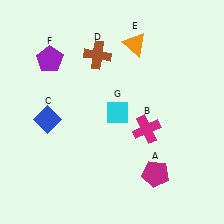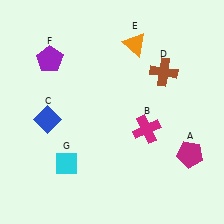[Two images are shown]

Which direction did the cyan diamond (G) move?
The cyan diamond (G) moved down.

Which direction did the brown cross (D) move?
The brown cross (D) moved right.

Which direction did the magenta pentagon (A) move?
The magenta pentagon (A) moved right.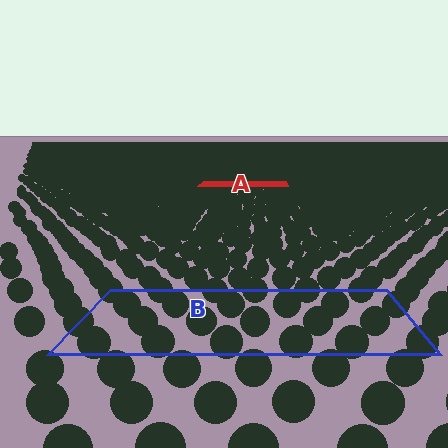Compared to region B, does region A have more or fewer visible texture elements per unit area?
Region A has more texture elements per unit area — they are packed more densely because it is farther away.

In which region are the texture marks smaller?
The texture marks are smaller in region A, because it is farther away.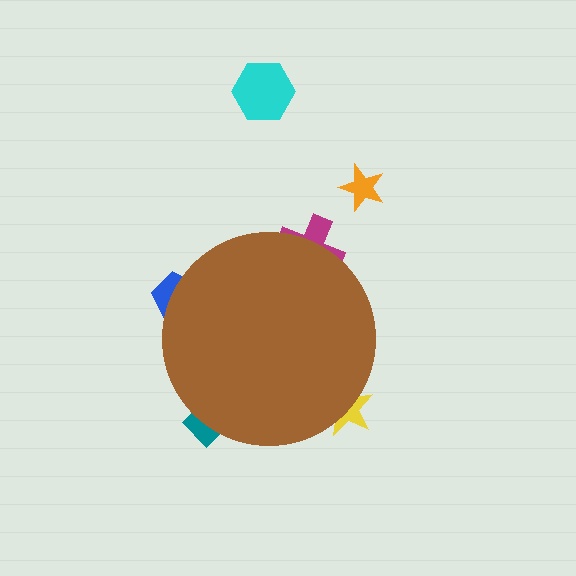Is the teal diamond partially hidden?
Yes, the teal diamond is partially hidden behind the brown circle.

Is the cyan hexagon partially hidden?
No, the cyan hexagon is fully visible.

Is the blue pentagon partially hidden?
Yes, the blue pentagon is partially hidden behind the brown circle.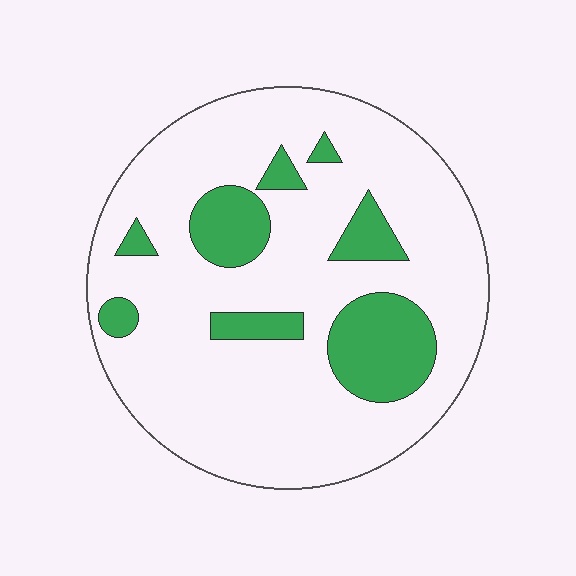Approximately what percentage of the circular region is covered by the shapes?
Approximately 20%.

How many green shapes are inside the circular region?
8.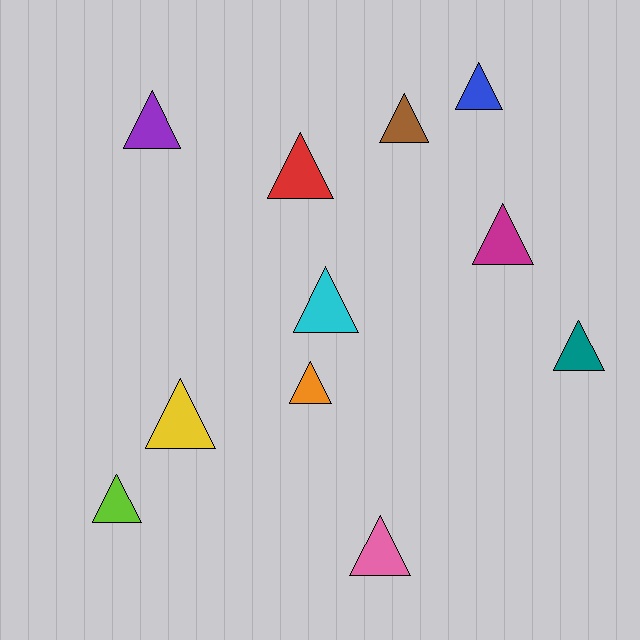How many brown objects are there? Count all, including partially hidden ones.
There is 1 brown object.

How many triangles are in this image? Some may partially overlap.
There are 11 triangles.